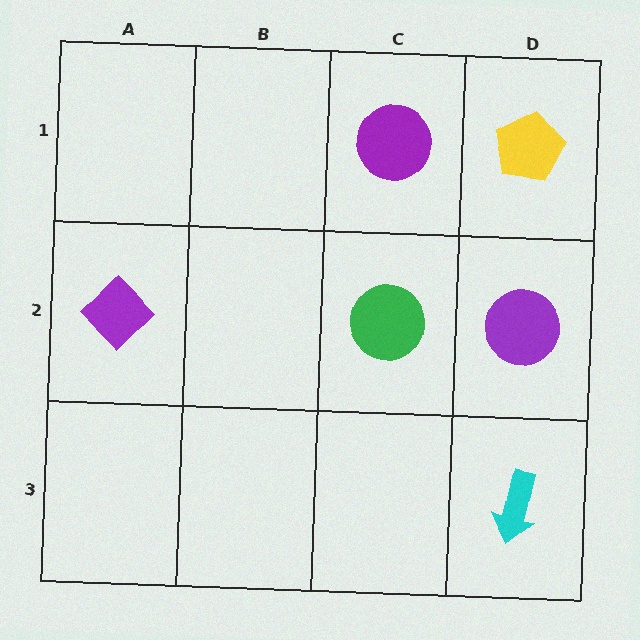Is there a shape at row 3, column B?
No, that cell is empty.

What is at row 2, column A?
A purple diamond.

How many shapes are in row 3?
1 shape.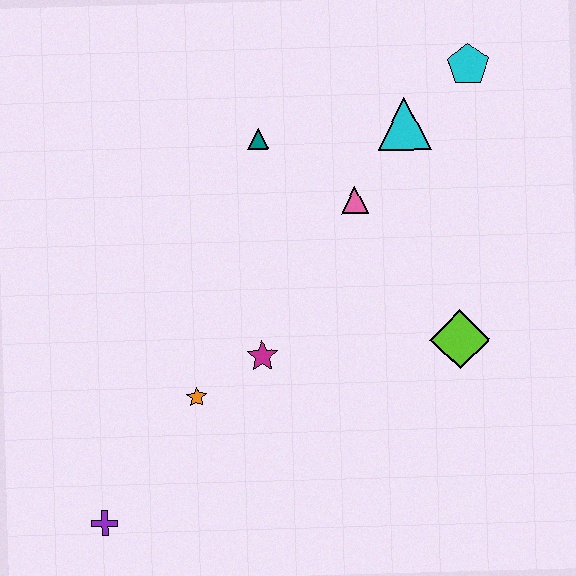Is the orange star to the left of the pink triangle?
Yes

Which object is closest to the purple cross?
The orange star is closest to the purple cross.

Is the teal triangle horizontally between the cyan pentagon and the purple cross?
Yes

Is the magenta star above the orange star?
Yes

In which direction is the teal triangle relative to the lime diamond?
The teal triangle is above the lime diamond.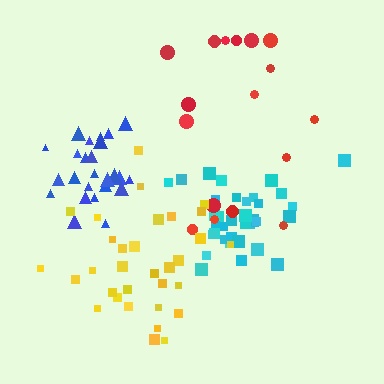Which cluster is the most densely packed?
Blue.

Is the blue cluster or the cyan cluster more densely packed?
Blue.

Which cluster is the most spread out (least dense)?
Red.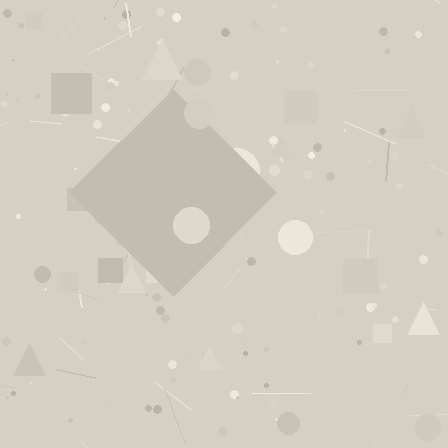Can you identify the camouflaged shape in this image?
The camouflaged shape is a diamond.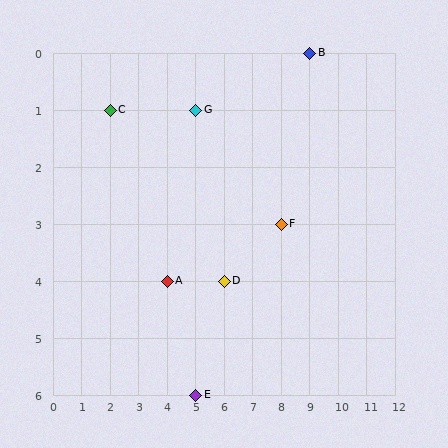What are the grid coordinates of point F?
Point F is at grid coordinates (8, 3).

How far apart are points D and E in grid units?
Points D and E are 1 column and 2 rows apart (about 2.2 grid units diagonally).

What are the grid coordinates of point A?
Point A is at grid coordinates (4, 4).